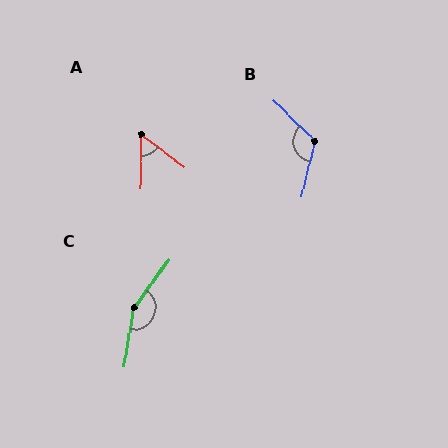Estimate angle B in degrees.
Approximately 120 degrees.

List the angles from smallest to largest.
A (53°), B (120°), C (153°).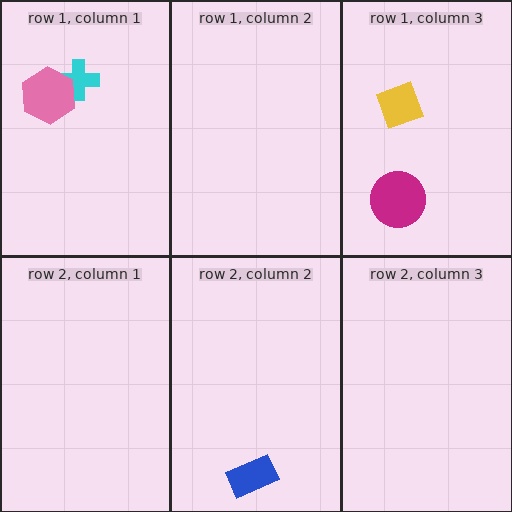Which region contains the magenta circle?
The row 1, column 3 region.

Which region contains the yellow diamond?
The row 1, column 3 region.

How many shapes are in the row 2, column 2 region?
1.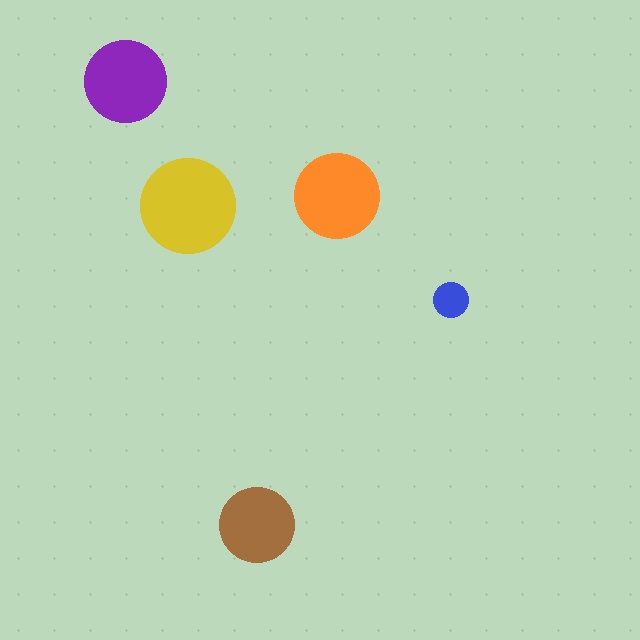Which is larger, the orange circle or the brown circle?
The orange one.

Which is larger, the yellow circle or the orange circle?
The yellow one.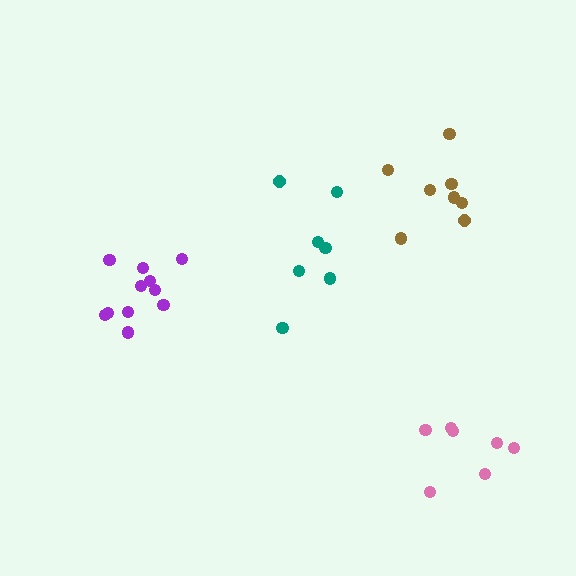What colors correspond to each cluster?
The clusters are colored: teal, brown, purple, pink.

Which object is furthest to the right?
The pink cluster is rightmost.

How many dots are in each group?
Group 1: 7 dots, Group 2: 8 dots, Group 3: 11 dots, Group 4: 7 dots (33 total).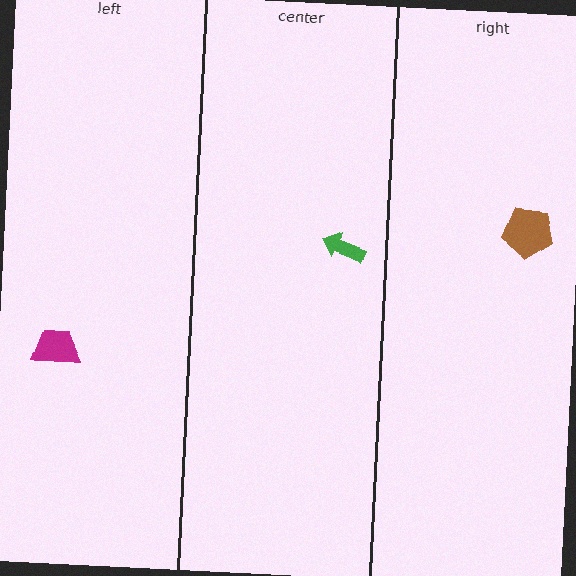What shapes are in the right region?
The brown pentagon.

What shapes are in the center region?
The green arrow.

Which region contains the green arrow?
The center region.